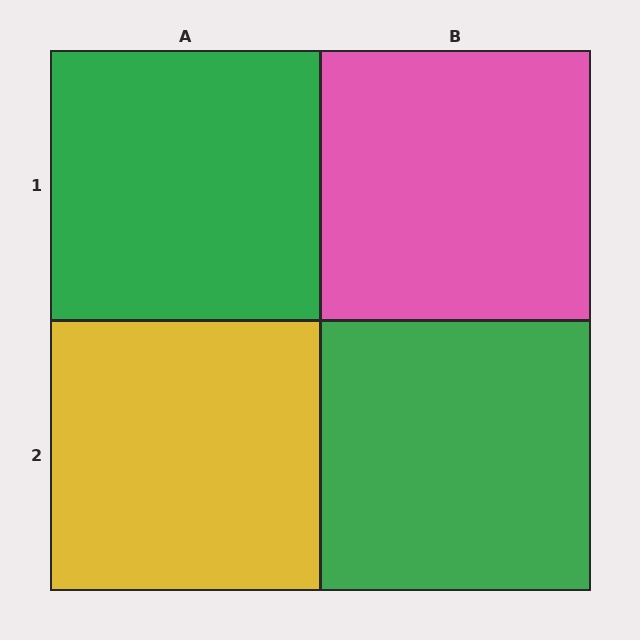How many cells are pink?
1 cell is pink.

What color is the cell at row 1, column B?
Pink.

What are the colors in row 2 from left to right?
Yellow, green.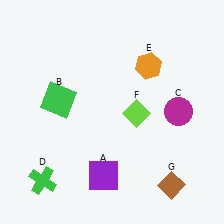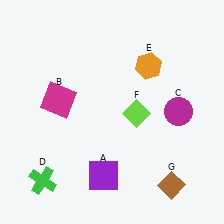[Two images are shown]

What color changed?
The square (B) changed from green in Image 1 to magenta in Image 2.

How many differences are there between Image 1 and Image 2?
There is 1 difference between the two images.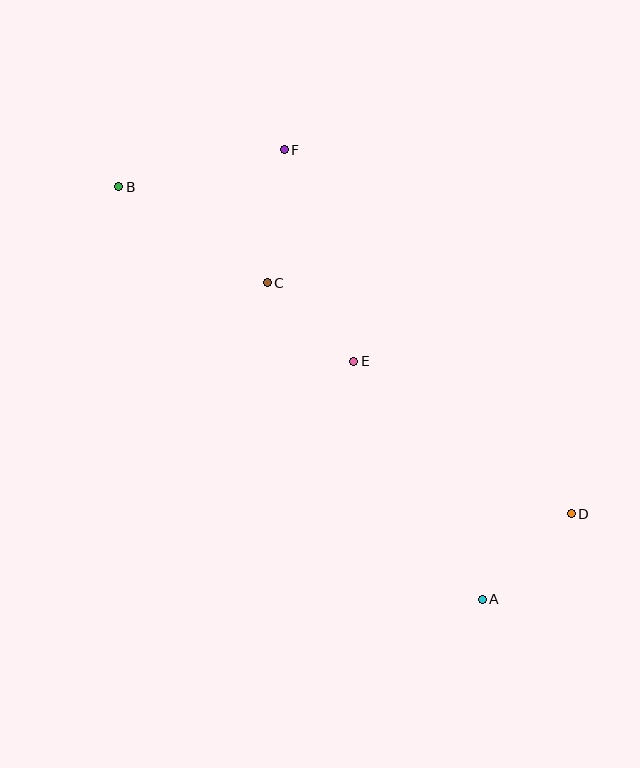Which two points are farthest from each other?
Points B and D are farthest from each other.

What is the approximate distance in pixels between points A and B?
The distance between A and B is approximately 550 pixels.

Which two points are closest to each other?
Points C and E are closest to each other.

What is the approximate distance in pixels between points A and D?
The distance between A and D is approximately 123 pixels.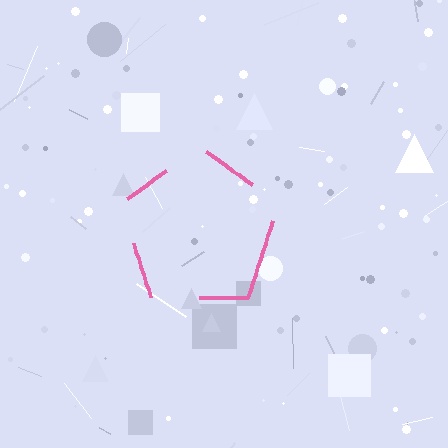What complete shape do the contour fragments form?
The contour fragments form a pentagon.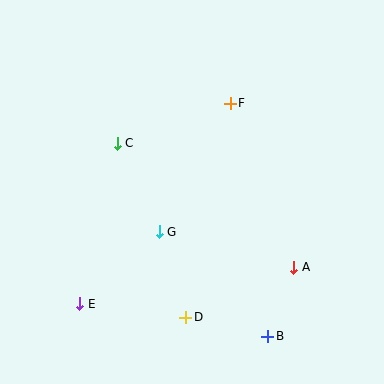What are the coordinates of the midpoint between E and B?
The midpoint between E and B is at (174, 320).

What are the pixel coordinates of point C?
Point C is at (117, 143).